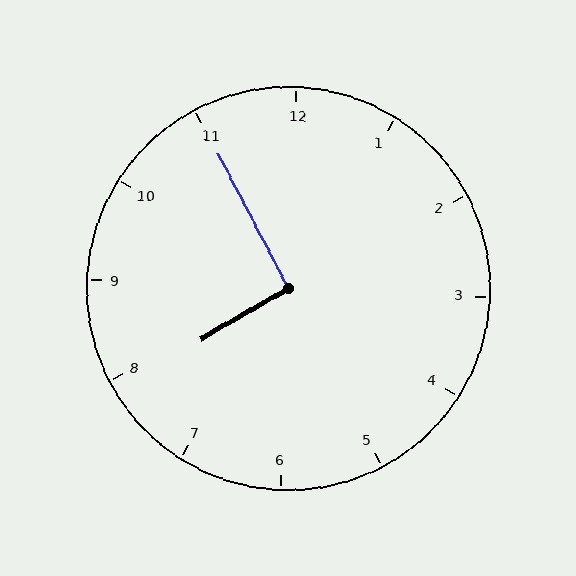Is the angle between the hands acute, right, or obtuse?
It is right.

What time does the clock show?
7:55.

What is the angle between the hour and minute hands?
Approximately 92 degrees.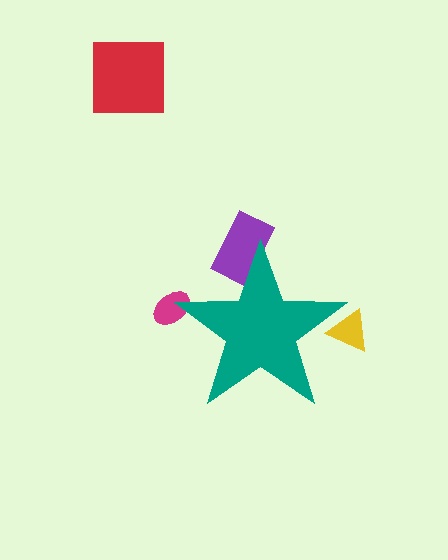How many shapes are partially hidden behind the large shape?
3 shapes are partially hidden.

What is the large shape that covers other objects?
A teal star.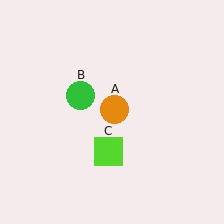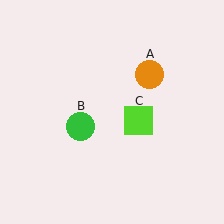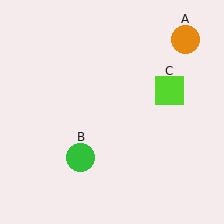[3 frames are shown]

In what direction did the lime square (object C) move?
The lime square (object C) moved up and to the right.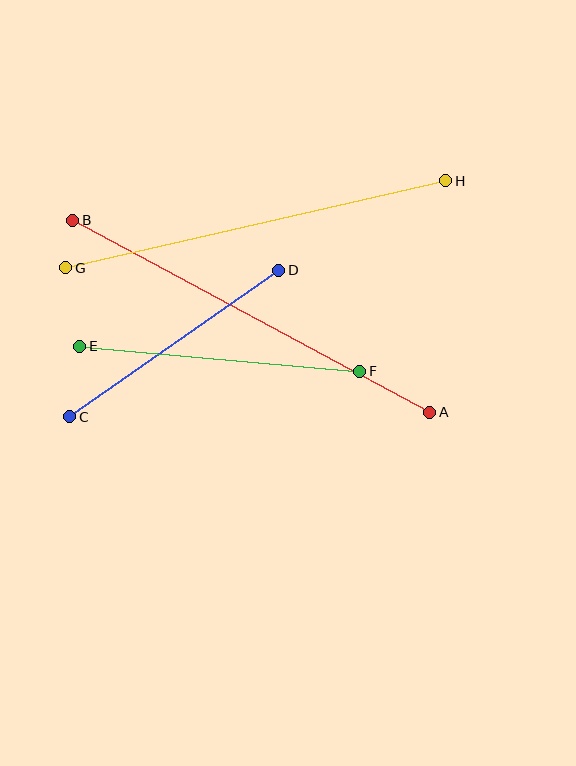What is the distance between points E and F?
The distance is approximately 281 pixels.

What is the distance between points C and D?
The distance is approximately 255 pixels.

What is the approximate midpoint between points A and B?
The midpoint is at approximately (251, 316) pixels.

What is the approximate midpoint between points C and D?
The midpoint is at approximately (174, 344) pixels.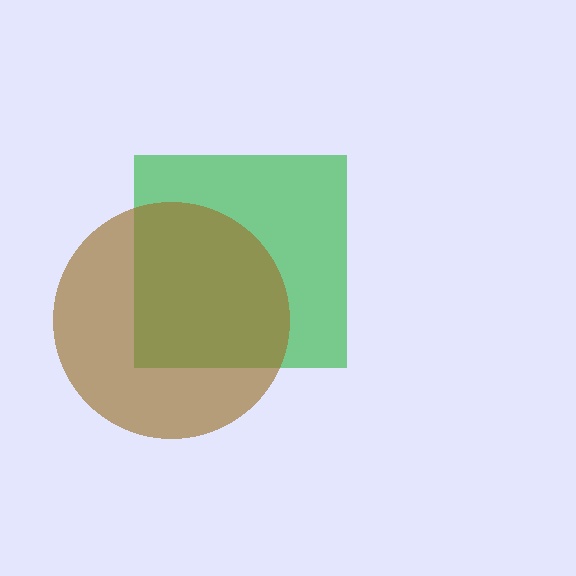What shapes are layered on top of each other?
The layered shapes are: a green square, a brown circle.